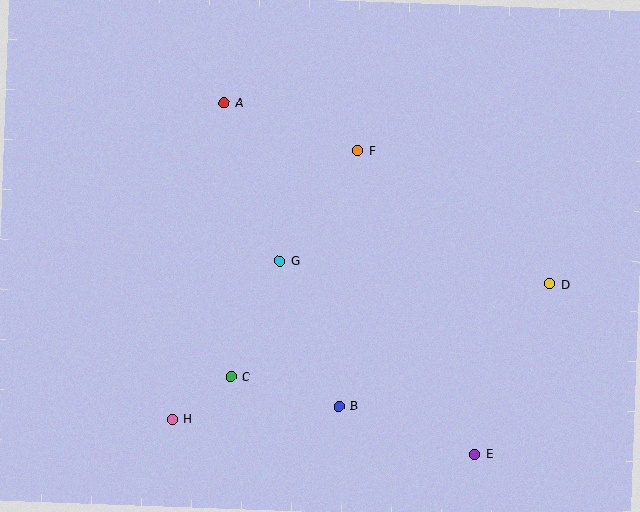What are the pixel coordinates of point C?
Point C is at (231, 377).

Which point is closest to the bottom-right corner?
Point E is closest to the bottom-right corner.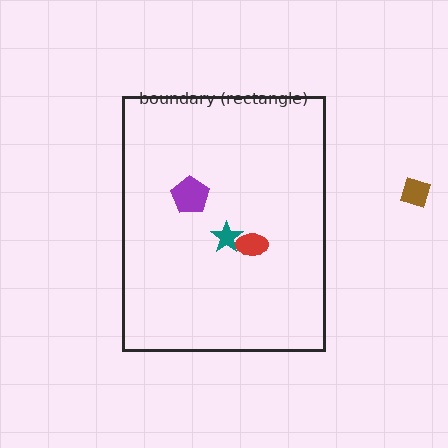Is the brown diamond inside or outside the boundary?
Outside.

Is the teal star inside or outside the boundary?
Inside.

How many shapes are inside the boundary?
3 inside, 1 outside.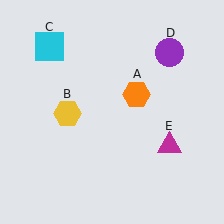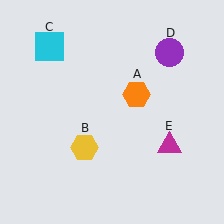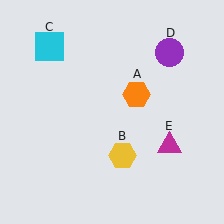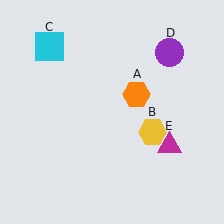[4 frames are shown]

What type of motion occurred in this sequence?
The yellow hexagon (object B) rotated counterclockwise around the center of the scene.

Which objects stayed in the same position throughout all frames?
Orange hexagon (object A) and cyan square (object C) and purple circle (object D) and magenta triangle (object E) remained stationary.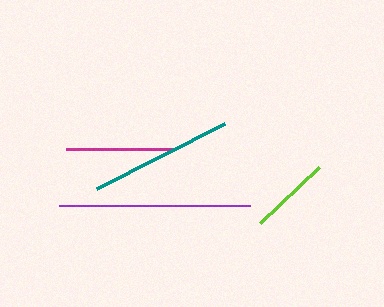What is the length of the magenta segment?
The magenta segment is approximately 106 pixels long.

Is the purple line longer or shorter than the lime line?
The purple line is longer than the lime line.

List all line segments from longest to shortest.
From longest to shortest: purple, teal, magenta, lime.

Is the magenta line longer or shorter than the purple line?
The purple line is longer than the magenta line.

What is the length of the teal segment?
The teal segment is approximately 143 pixels long.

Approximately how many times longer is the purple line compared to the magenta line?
The purple line is approximately 1.8 times the length of the magenta line.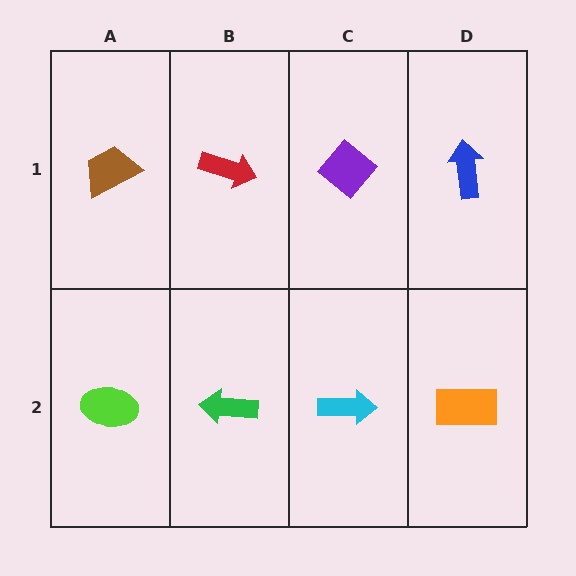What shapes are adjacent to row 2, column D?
A blue arrow (row 1, column D), a cyan arrow (row 2, column C).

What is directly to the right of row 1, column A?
A red arrow.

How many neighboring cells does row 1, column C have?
3.